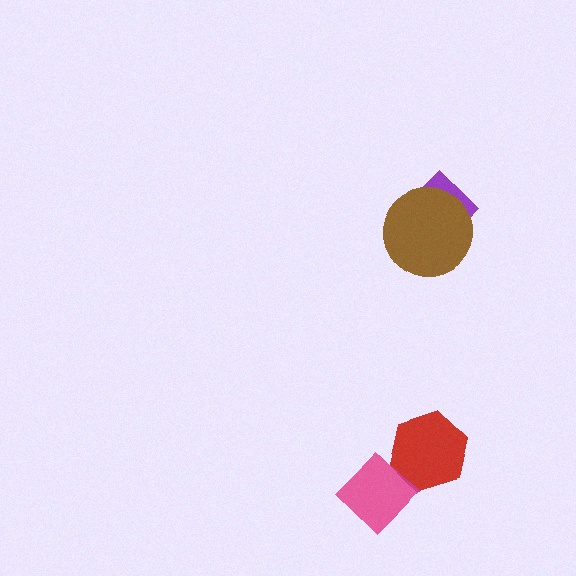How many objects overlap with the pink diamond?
2 objects overlap with the pink diamond.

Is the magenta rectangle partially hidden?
Yes, it is partially covered by another shape.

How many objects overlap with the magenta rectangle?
2 objects overlap with the magenta rectangle.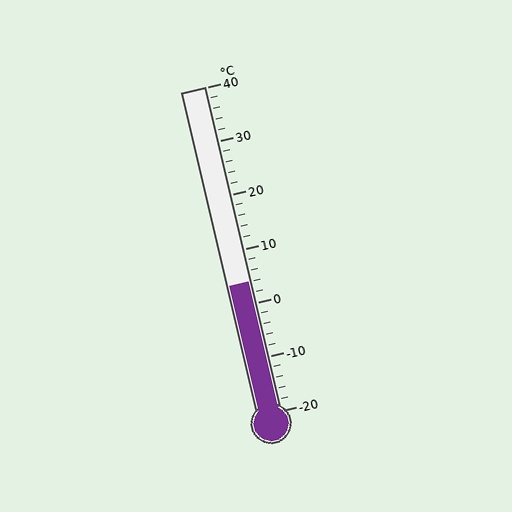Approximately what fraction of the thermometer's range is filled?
The thermometer is filled to approximately 40% of its range.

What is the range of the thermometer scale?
The thermometer scale ranges from -20°C to 40°C.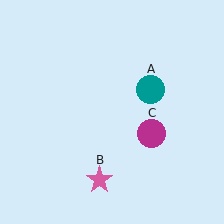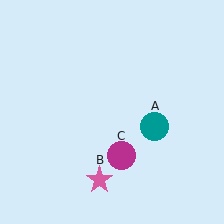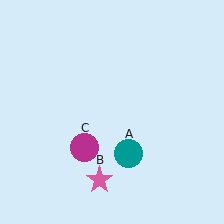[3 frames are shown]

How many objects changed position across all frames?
2 objects changed position: teal circle (object A), magenta circle (object C).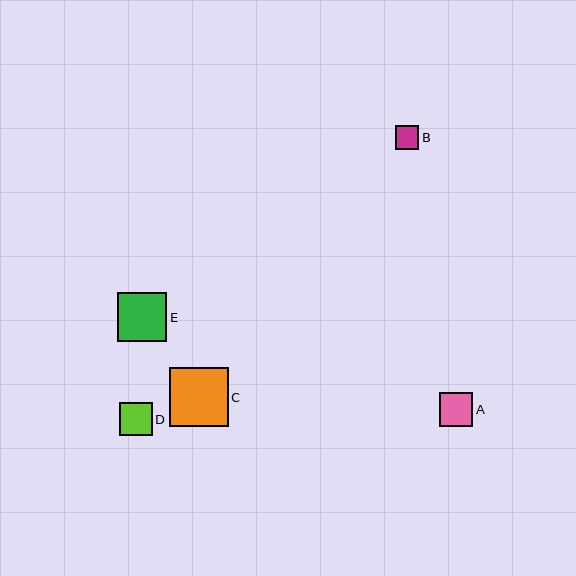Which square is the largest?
Square C is the largest with a size of approximately 59 pixels.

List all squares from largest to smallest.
From largest to smallest: C, E, A, D, B.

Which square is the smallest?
Square B is the smallest with a size of approximately 24 pixels.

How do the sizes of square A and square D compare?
Square A and square D are approximately the same size.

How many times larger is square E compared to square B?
Square E is approximately 2.1 times the size of square B.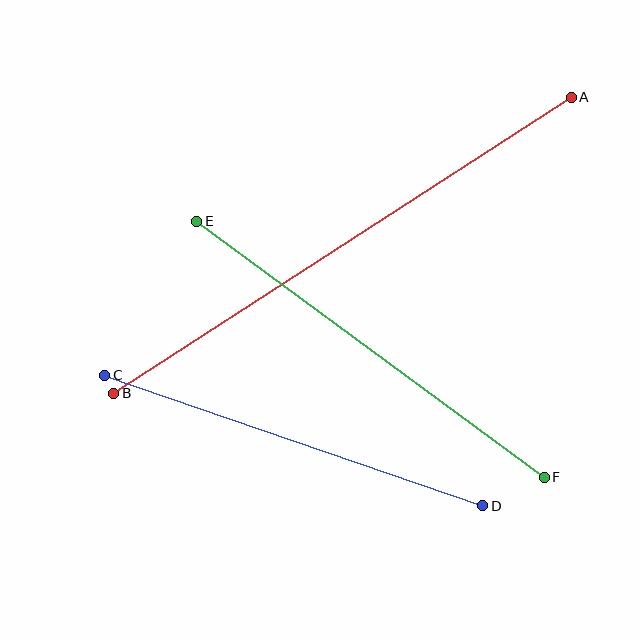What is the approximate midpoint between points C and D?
The midpoint is at approximately (294, 440) pixels.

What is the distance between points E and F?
The distance is approximately 432 pixels.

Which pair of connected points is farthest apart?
Points A and B are farthest apart.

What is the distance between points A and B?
The distance is approximately 545 pixels.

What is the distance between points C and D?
The distance is approximately 400 pixels.